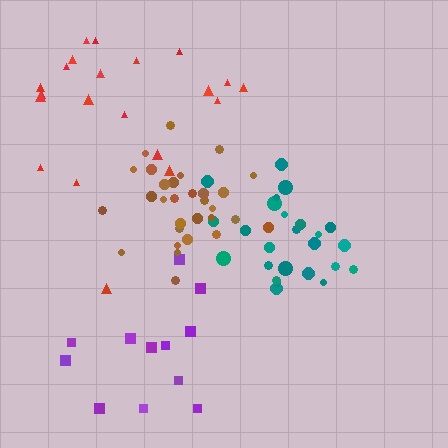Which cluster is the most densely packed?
Brown.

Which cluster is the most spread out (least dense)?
Purple.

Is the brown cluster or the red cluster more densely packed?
Brown.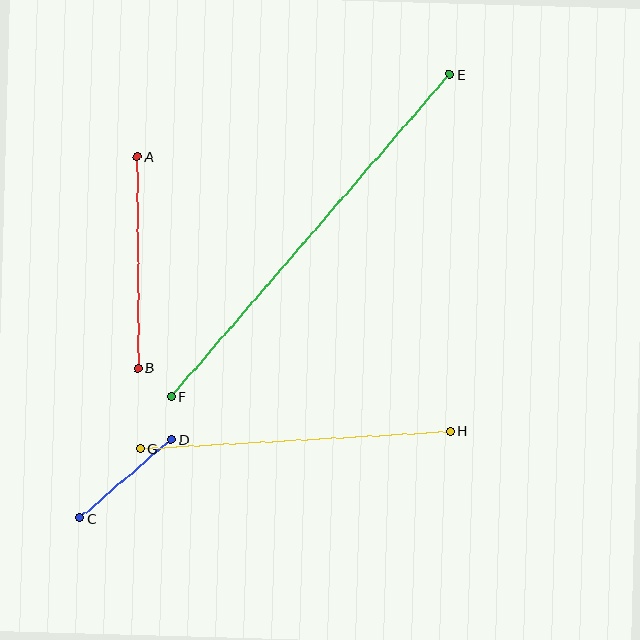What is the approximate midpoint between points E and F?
The midpoint is at approximately (310, 235) pixels.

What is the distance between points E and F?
The distance is approximately 426 pixels.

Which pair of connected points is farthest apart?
Points E and F are farthest apart.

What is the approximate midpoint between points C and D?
The midpoint is at approximately (126, 479) pixels.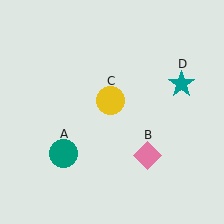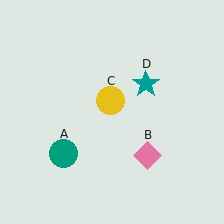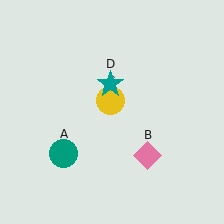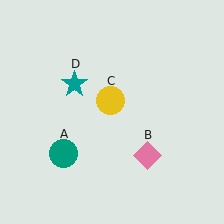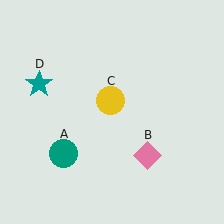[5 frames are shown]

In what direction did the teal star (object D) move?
The teal star (object D) moved left.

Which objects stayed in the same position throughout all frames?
Teal circle (object A) and pink diamond (object B) and yellow circle (object C) remained stationary.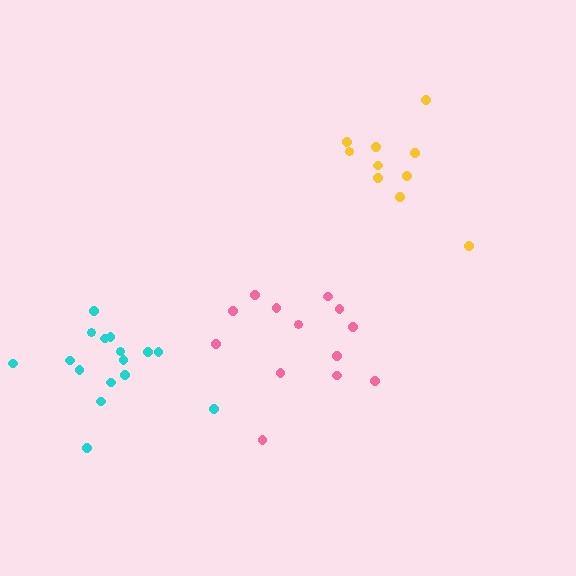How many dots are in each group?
Group 1: 10 dots, Group 2: 16 dots, Group 3: 13 dots (39 total).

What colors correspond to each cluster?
The clusters are colored: yellow, cyan, pink.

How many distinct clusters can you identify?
There are 3 distinct clusters.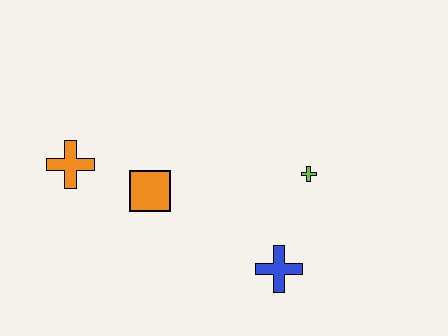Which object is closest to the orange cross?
The orange square is closest to the orange cross.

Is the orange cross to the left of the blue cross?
Yes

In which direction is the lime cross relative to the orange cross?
The lime cross is to the right of the orange cross.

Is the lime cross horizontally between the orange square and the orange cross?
No